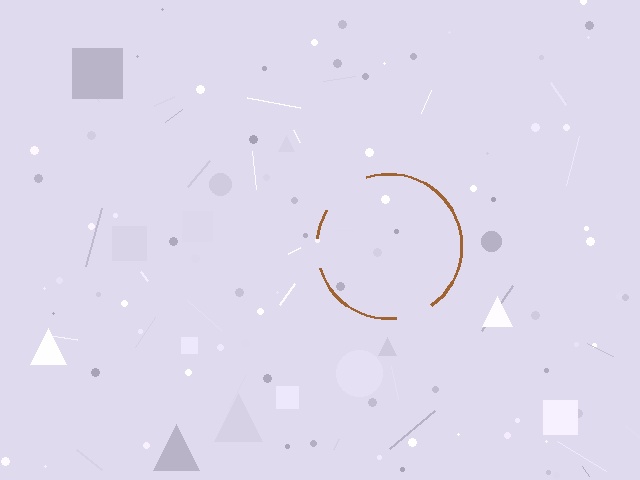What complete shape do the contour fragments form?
The contour fragments form a circle.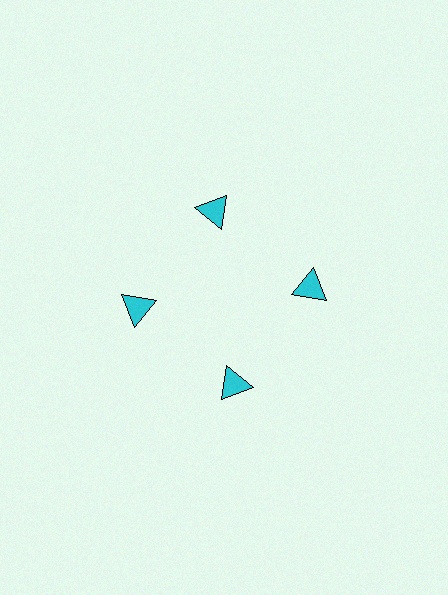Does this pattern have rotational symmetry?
Yes, this pattern has 4-fold rotational symmetry. It looks the same after rotating 90 degrees around the center.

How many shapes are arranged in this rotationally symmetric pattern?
There are 4 shapes, arranged in 4 groups of 1.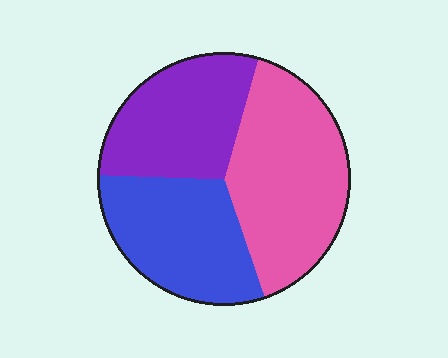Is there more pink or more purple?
Pink.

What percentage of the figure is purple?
Purple covers roughly 30% of the figure.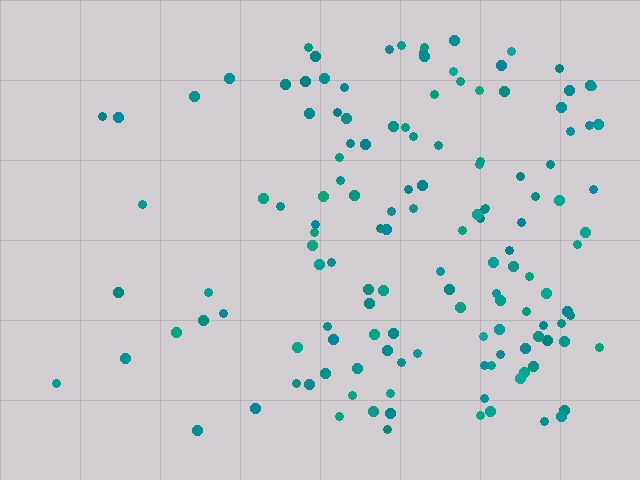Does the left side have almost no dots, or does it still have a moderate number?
Still a moderate number, just noticeably fewer than the right.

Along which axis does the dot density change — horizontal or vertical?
Horizontal.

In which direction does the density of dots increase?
From left to right, with the right side densest.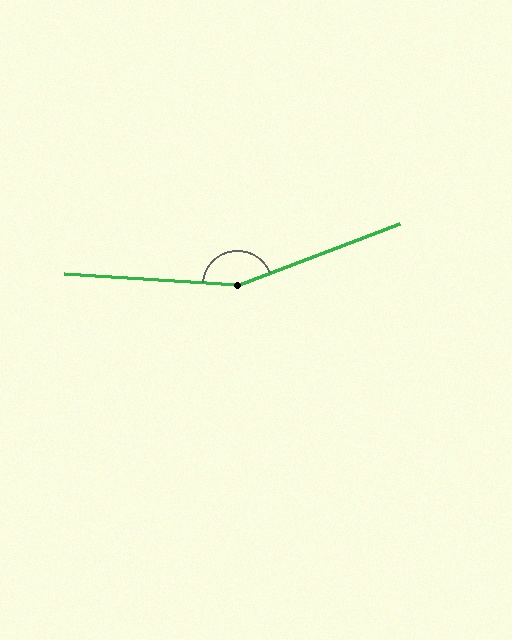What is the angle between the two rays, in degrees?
Approximately 156 degrees.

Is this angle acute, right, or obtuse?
It is obtuse.